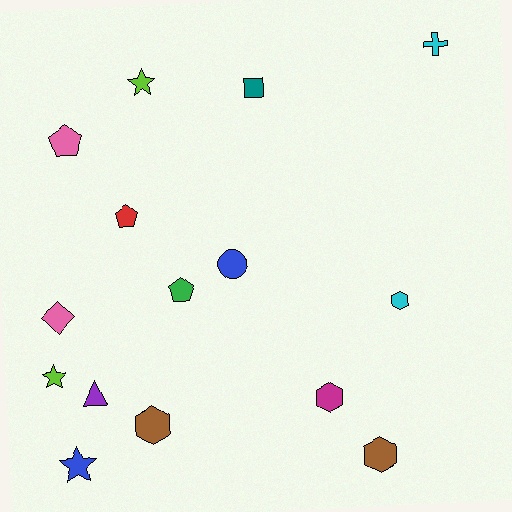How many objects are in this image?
There are 15 objects.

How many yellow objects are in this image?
There are no yellow objects.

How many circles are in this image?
There is 1 circle.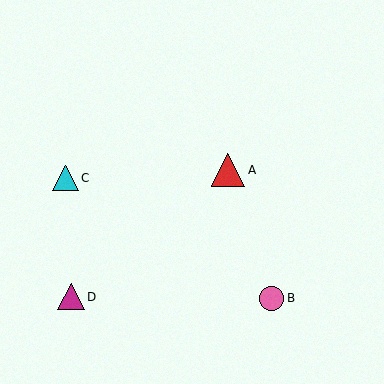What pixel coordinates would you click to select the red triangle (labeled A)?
Click at (228, 170) to select the red triangle A.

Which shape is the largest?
The red triangle (labeled A) is the largest.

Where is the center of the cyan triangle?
The center of the cyan triangle is at (66, 178).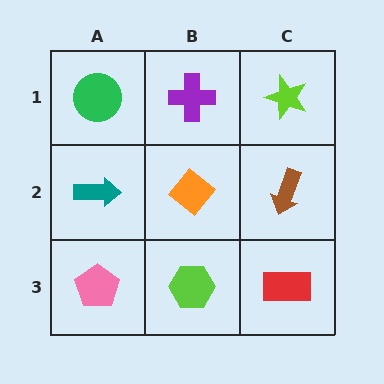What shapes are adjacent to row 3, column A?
A teal arrow (row 2, column A), a lime hexagon (row 3, column B).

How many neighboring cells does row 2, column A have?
3.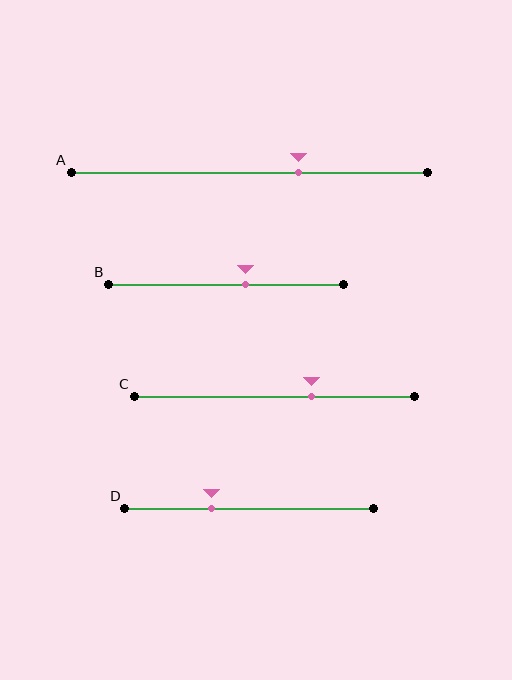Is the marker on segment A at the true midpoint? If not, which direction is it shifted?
No, the marker on segment A is shifted to the right by about 14% of the segment length.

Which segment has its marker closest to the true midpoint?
Segment B has its marker closest to the true midpoint.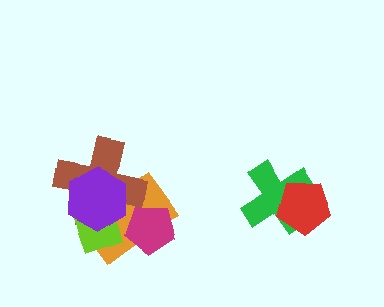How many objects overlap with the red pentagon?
1 object overlaps with the red pentagon.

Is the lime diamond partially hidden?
Yes, it is partially covered by another shape.